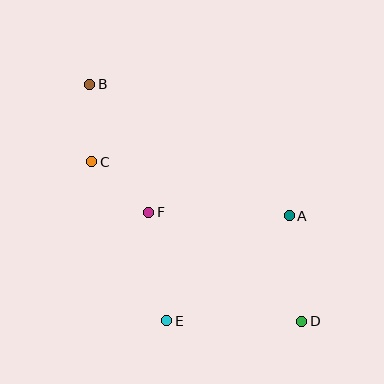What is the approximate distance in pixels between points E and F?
The distance between E and F is approximately 110 pixels.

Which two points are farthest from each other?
Points B and D are farthest from each other.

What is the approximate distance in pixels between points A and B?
The distance between A and B is approximately 239 pixels.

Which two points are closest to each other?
Points C and F are closest to each other.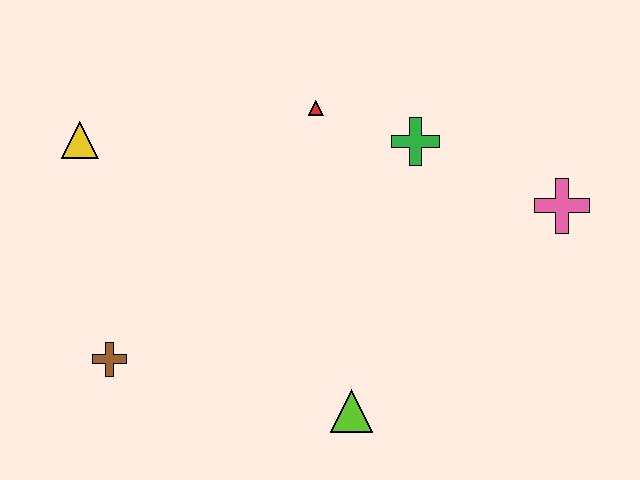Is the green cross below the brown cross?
No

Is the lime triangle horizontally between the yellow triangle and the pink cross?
Yes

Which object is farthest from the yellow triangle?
The pink cross is farthest from the yellow triangle.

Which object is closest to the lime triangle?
The brown cross is closest to the lime triangle.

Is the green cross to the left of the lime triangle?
No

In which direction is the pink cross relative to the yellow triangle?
The pink cross is to the right of the yellow triangle.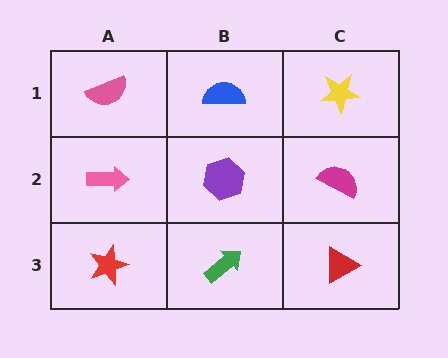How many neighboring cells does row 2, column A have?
3.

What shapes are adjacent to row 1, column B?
A purple hexagon (row 2, column B), a pink semicircle (row 1, column A), a yellow star (row 1, column C).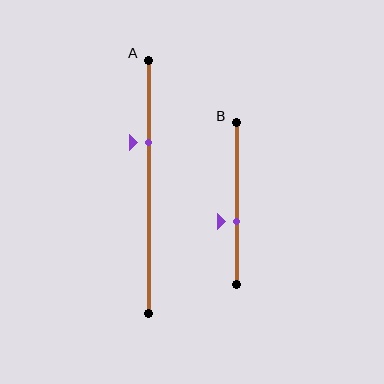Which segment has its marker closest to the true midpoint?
Segment B has its marker closest to the true midpoint.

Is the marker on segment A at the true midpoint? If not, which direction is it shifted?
No, the marker on segment A is shifted upward by about 17% of the segment length.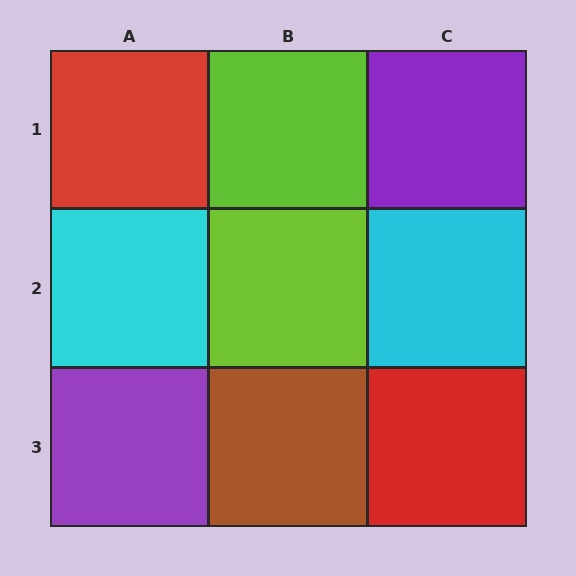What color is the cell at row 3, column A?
Purple.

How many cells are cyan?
2 cells are cyan.